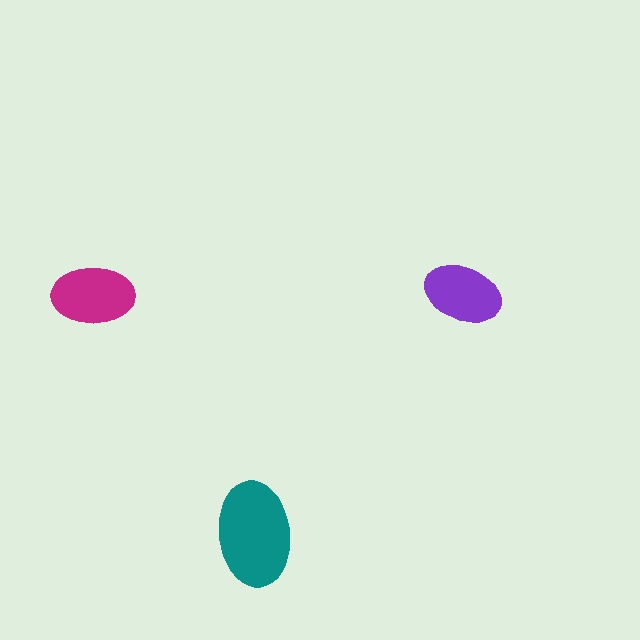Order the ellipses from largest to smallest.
the teal one, the magenta one, the purple one.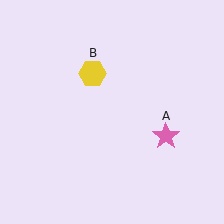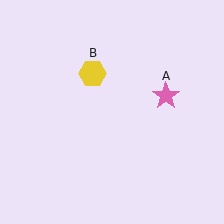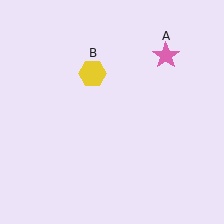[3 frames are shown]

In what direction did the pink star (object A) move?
The pink star (object A) moved up.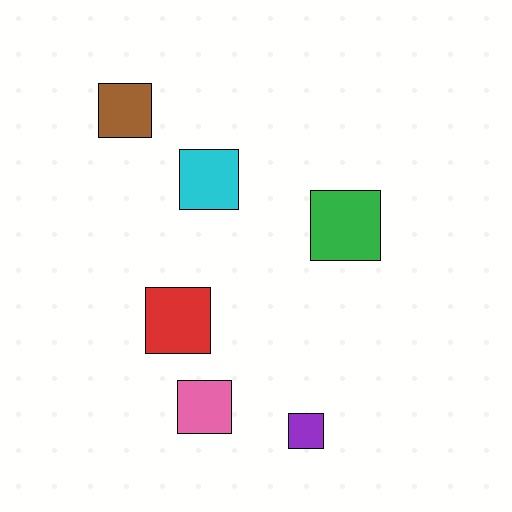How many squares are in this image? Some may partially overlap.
There are 6 squares.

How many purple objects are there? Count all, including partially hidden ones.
There is 1 purple object.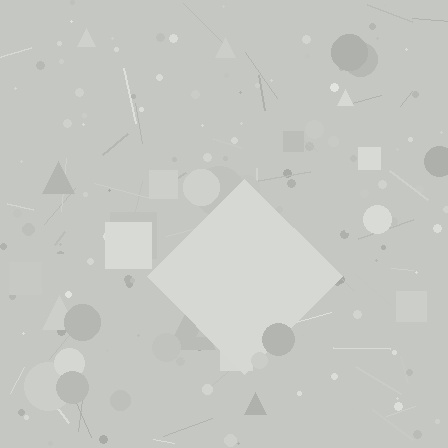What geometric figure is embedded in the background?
A diamond is embedded in the background.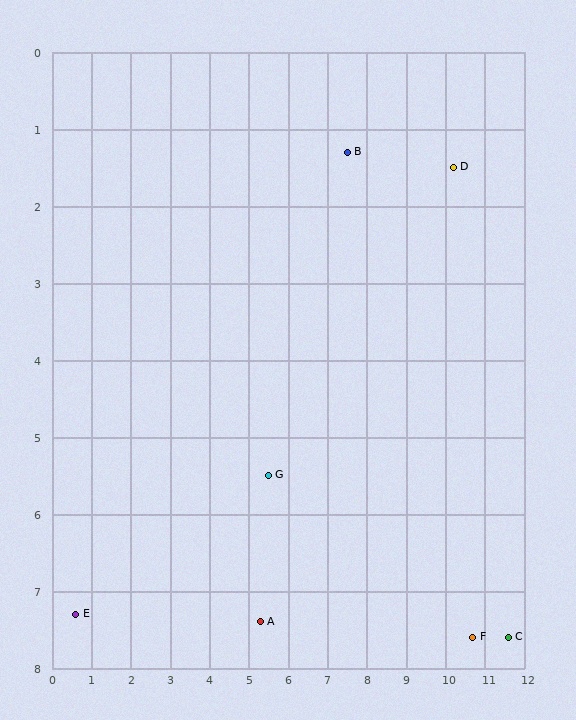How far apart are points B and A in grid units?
Points B and A are about 6.5 grid units apart.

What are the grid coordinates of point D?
Point D is at approximately (10.2, 1.5).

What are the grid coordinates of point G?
Point G is at approximately (5.5, 5.5).